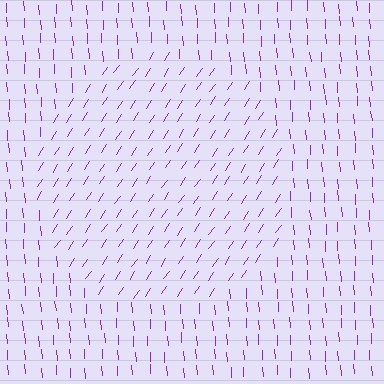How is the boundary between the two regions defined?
The boundary is defined purely by a change in line orientation (approximately 37 degrees difference). All lines are the same color and thickness.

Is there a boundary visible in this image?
Yes, there is a texture boundary formed by a change in line orientation.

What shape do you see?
I see a circle.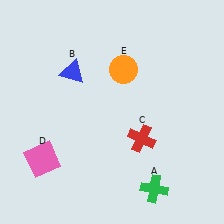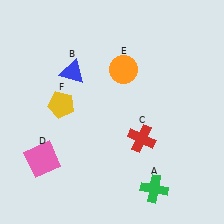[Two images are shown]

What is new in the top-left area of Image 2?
A yellow pentagon (F) was added in the top-left area of Image 2.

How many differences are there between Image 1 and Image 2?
There is 1 difference between the two images.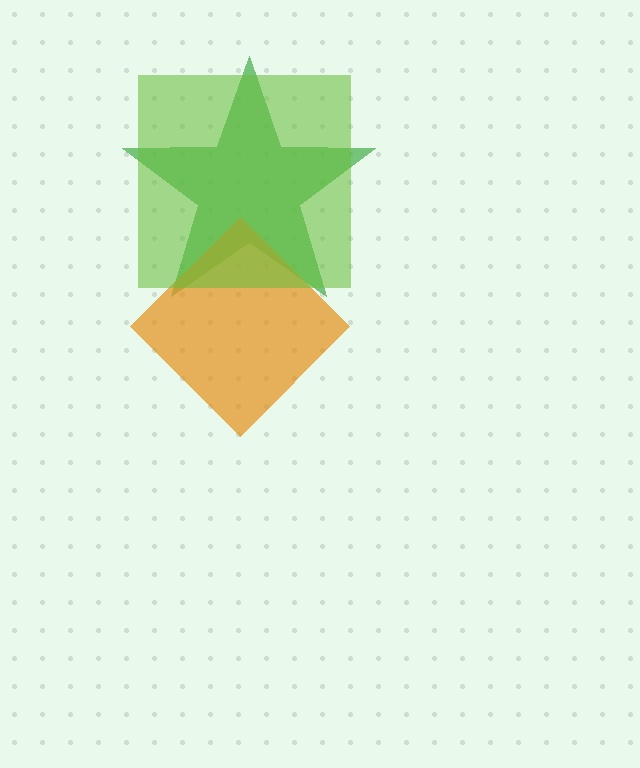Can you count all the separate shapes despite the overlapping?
Yes, there are 3 separate shapes.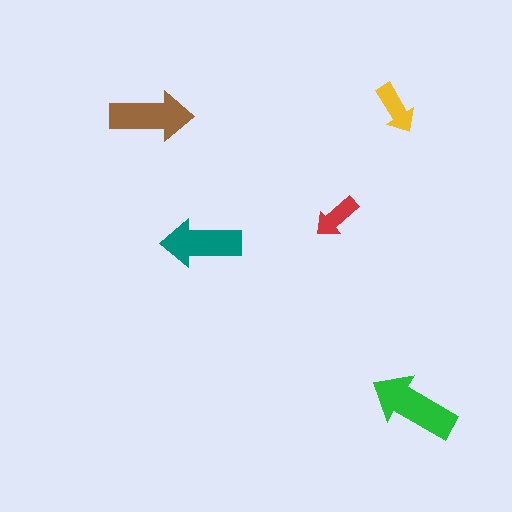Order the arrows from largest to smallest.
the green one, the brown one, the teal one, the yellow one, the red one.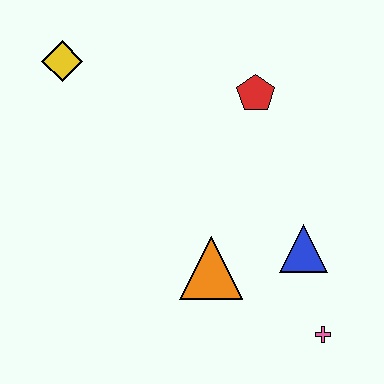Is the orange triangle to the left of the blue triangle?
Yes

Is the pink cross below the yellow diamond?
Yes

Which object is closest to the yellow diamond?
The red pentagon is closest to the yellow diamond.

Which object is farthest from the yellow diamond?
The pink cross is farthest from the yellow diamond.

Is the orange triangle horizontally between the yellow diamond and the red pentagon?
Yes